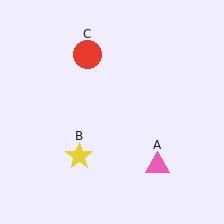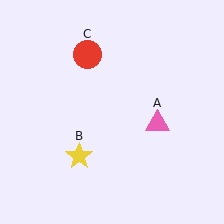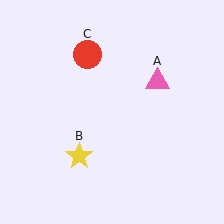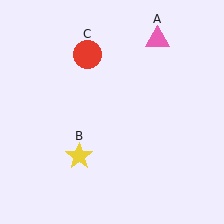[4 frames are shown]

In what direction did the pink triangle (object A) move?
The pink triangle (object A) moved up.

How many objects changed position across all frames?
1 object changed position: pink triangle (object A).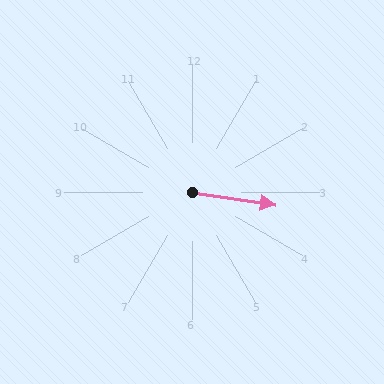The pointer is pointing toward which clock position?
Roughly 3 o'clock.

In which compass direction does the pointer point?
East.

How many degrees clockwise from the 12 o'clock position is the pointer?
Approximately 99 degrees.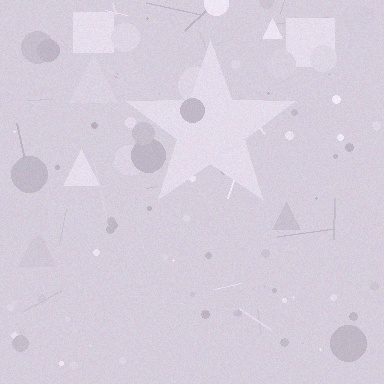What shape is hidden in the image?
A star is hidden in the image.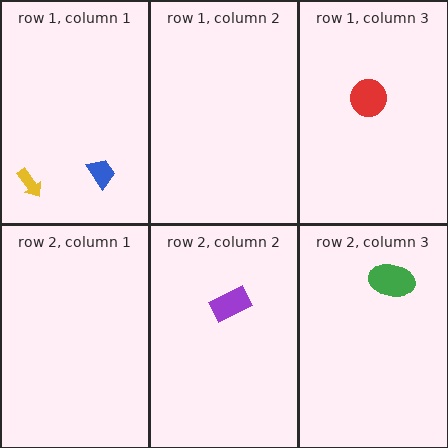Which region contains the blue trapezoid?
The row 1, column 1 region.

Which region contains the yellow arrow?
The row 1, column 1 region.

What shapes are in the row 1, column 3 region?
The red circle.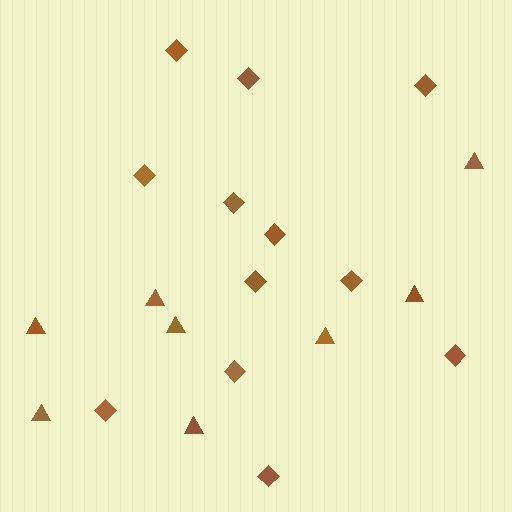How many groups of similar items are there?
There are 2 groups: one group of diamonds (12) and one group of triangles (8).